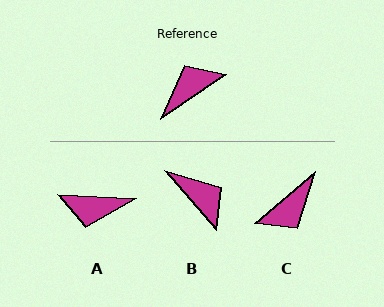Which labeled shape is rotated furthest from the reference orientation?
C, about 175 degrees away.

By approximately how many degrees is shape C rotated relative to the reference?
Approximately 175 degrees clockwise.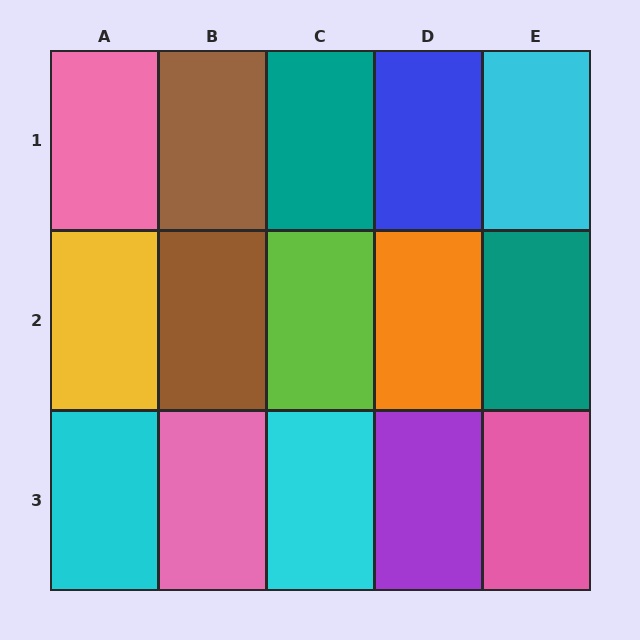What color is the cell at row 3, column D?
Purple.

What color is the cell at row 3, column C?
Cyan.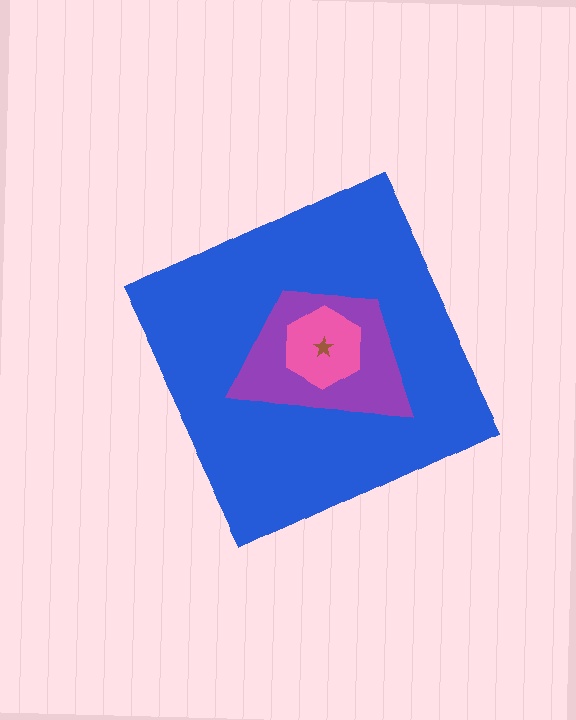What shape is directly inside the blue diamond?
The purple trapezoid.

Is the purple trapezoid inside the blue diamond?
Yes.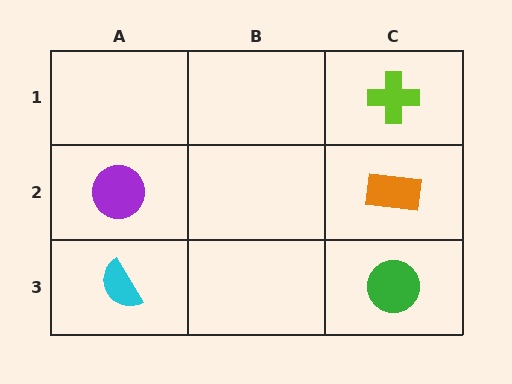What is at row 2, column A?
A purple circle.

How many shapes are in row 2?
2 shapes.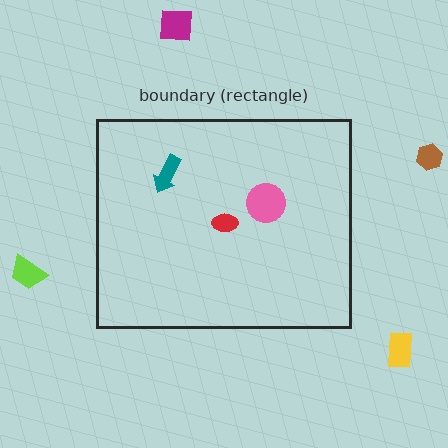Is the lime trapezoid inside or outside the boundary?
Outside.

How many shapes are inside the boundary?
3 inside, 4 outside.